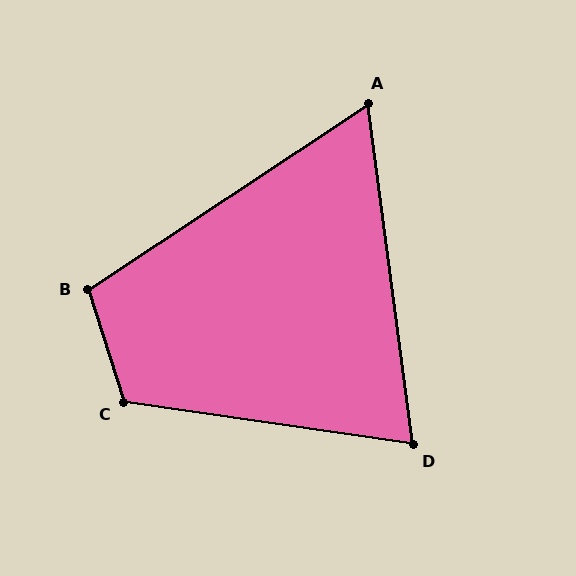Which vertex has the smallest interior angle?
A, at approximately 64 degrees.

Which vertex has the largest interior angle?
C, at approximately 116 degrees.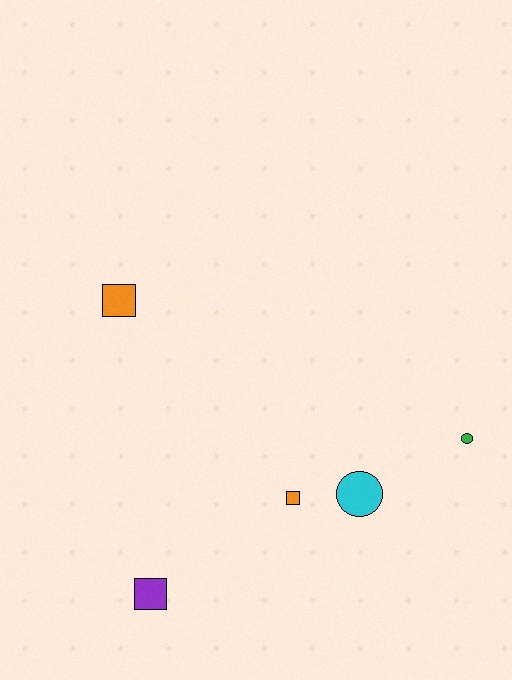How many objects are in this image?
There are 5 objects.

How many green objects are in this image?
There is 1 green object.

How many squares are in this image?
There are 3 squares.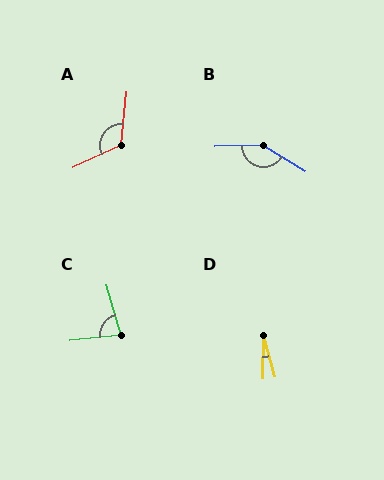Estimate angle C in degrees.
Approximately 80 degrees.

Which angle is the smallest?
D, at approximately 16 degrees.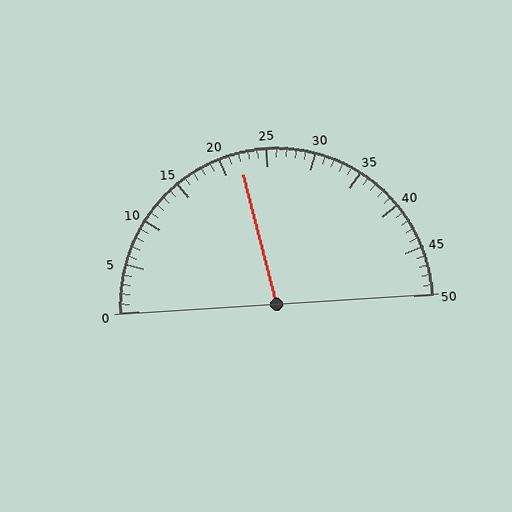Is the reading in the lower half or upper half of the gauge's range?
The reading is in the lower half of the range (0 to 50).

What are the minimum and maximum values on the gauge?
The gauge ranges from 0 to 50.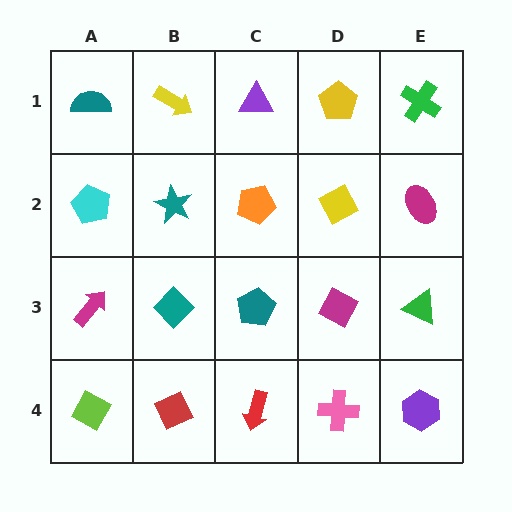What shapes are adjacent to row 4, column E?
A green triangle (row 3, column E), a pink cross (row 4, column D).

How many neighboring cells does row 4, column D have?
3.